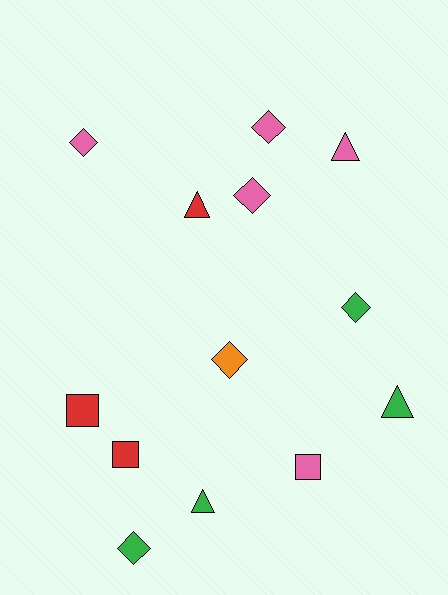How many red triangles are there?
There is 1 red triangle.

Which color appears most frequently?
Pink, with 5 objects.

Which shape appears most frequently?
Diamond, with 6 objects.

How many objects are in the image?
There are 13 objects.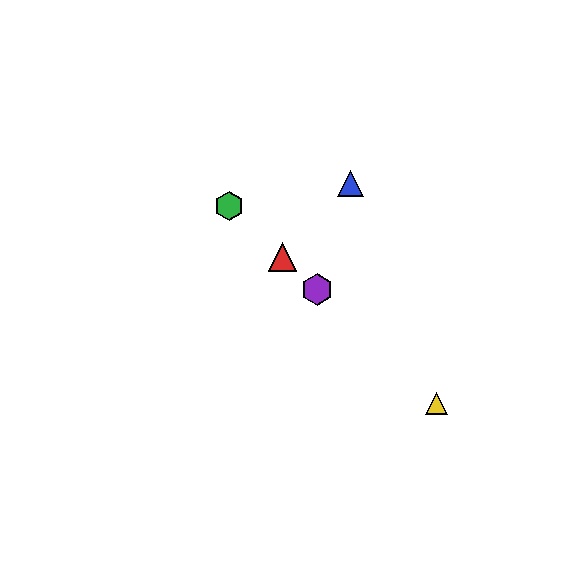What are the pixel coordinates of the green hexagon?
The green hexagon is at (229, 206).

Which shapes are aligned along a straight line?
The red triangle, the green hexagon, the yellow triangle, the purple hexagon are aligned along a straight line.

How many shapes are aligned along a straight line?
4 shapes (the red triangle, the green hexagon, the yellow triangle, the purple hexagon) are aligned along a straight line.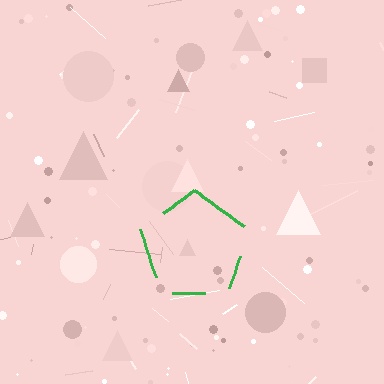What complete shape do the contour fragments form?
The contour fragments form a pentagon.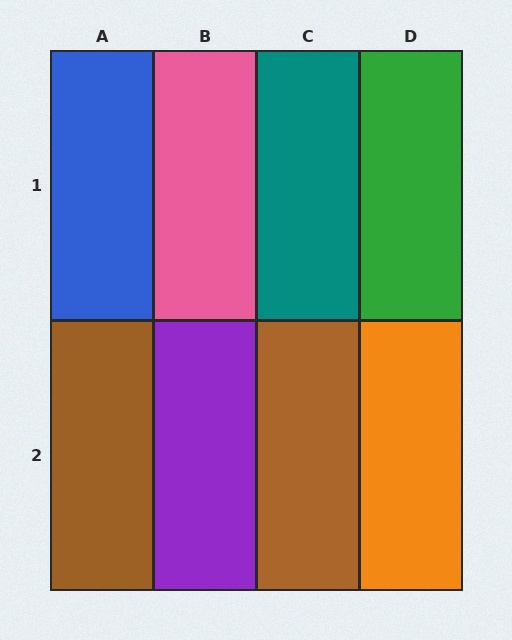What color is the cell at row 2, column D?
Orange.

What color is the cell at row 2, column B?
Purple.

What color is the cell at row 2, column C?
Brown.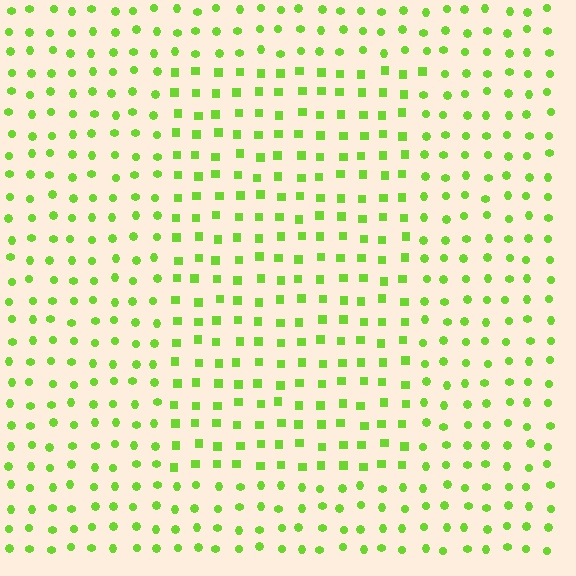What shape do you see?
I see a rectangle.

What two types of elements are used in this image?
The image uses squares inside the rectangle region and circles outside it.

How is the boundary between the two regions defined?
The boundary is defined by a change in element shape: squares inside vs. circles outside. All elements share the same color and spacing.